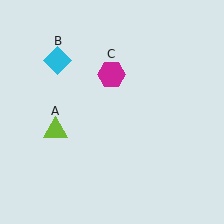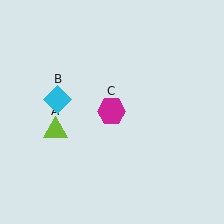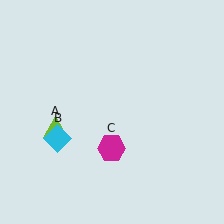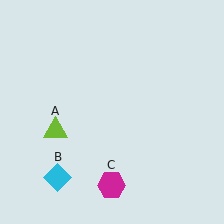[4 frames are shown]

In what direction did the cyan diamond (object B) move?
The cyan diamond (object B) moved down.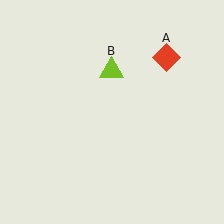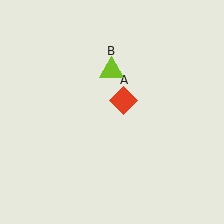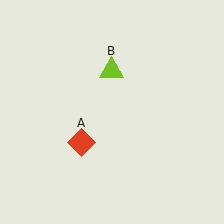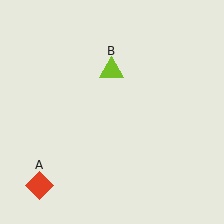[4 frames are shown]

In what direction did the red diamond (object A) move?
The red diamond (object A) moved down and to the left.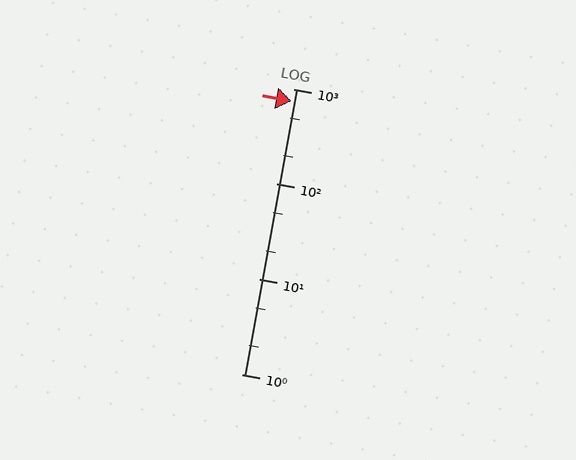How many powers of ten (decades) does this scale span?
The scale spans 3 decades, from 1 to 1000.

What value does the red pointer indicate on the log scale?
The pointer indicates approximately 740.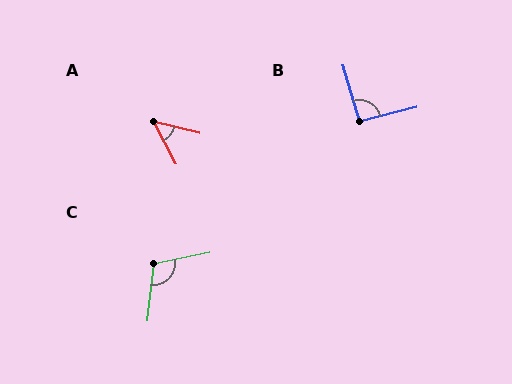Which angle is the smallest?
A, at approximately 48 degrees.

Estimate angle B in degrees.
Approximately 92 degrees.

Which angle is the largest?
C, at approximately 108 degrees.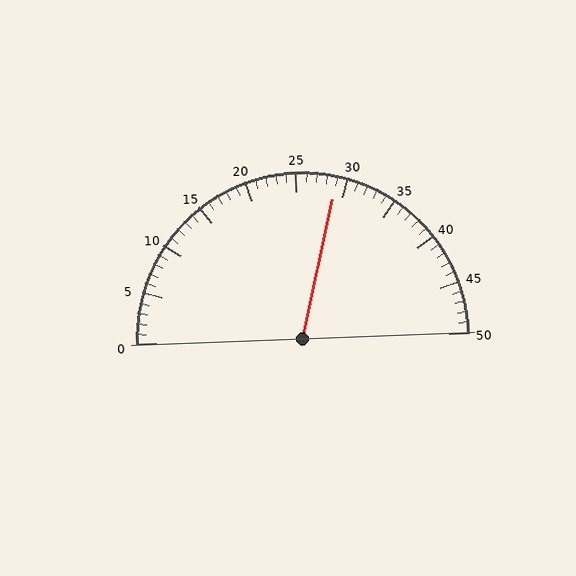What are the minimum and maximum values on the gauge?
The gauge ranges from 0 to 50.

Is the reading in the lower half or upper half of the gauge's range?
The reading is in the upper half of the range (0 to 50).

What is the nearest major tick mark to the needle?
The nearest major tick mark is 30.